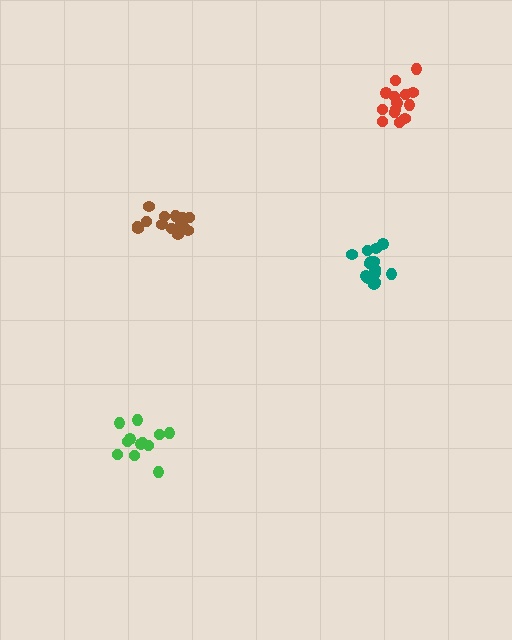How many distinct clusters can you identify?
There are 4 distinct clusters.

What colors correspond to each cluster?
The clusters are colored: red, green, teal, brown.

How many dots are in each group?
Group 1: 14 dots, Group 2: 12 dots, Group 3: 14 dots, Group 4: 15 dots (55 total).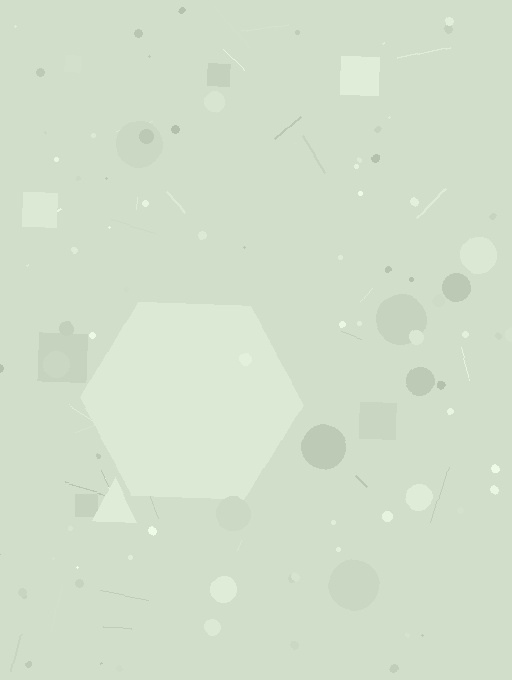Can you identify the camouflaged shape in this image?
The camouflaged shape is a hexagon.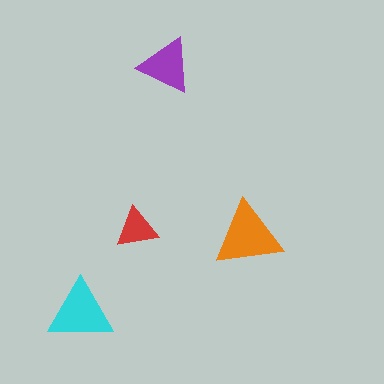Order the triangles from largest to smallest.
the orange one, the cyan one, the purple one, the red one.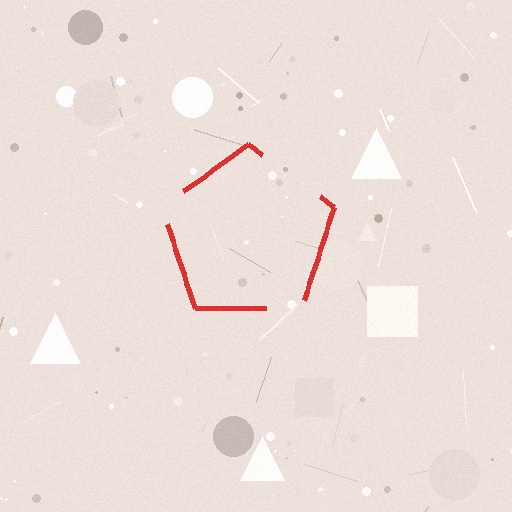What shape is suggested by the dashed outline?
The dashed outline suggests a pentagon.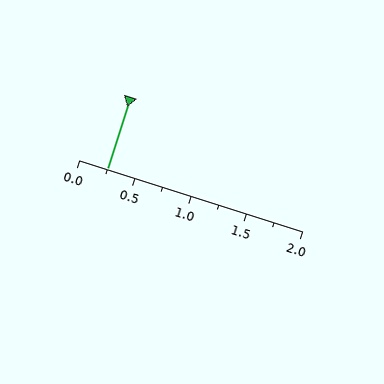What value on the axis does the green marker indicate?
The marker indicates approximately 0.25.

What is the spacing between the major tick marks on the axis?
The major ticks are spaced 0.5 apart.